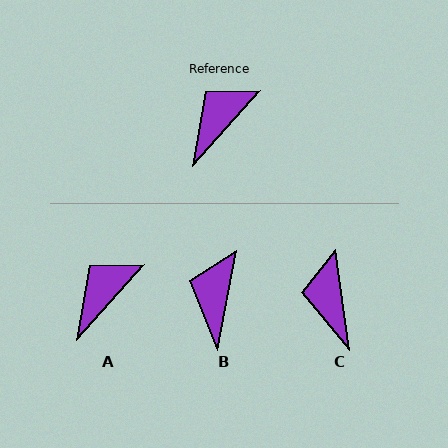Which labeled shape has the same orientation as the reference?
A.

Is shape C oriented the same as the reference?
No, it is off by about 50 degrees.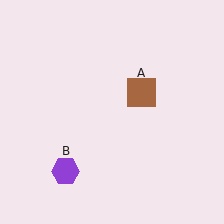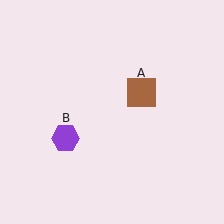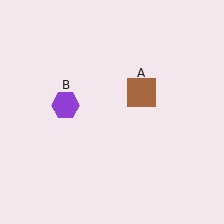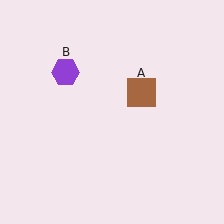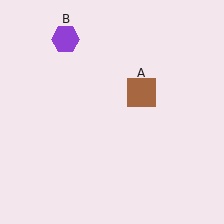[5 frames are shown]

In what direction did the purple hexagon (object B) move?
The purple hexagon (object B) moved up.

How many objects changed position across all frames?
1 object changed position: purple hexagon (object B).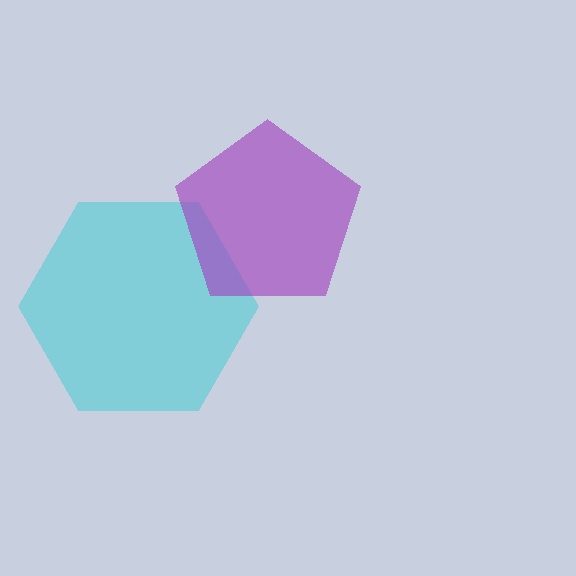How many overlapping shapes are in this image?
There are 2 overlapping shapes in the image.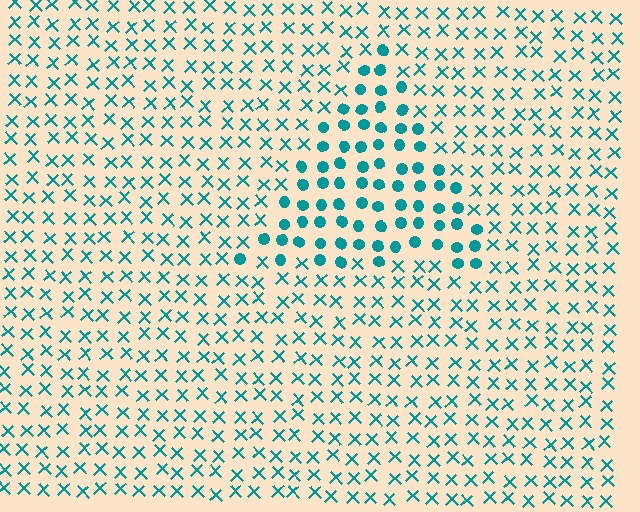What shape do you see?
I see a triangle.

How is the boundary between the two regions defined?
The boundary is defined by a change in element shape: circles inside vs. X marks outside. All elements share the same color and spacing.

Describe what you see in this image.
The image is filled with small teal elements arranged in a uniform grid. A triangle-shaped region contains circles, while the surrounding area contains X marks. The boundary is defined purely by the change in element shape.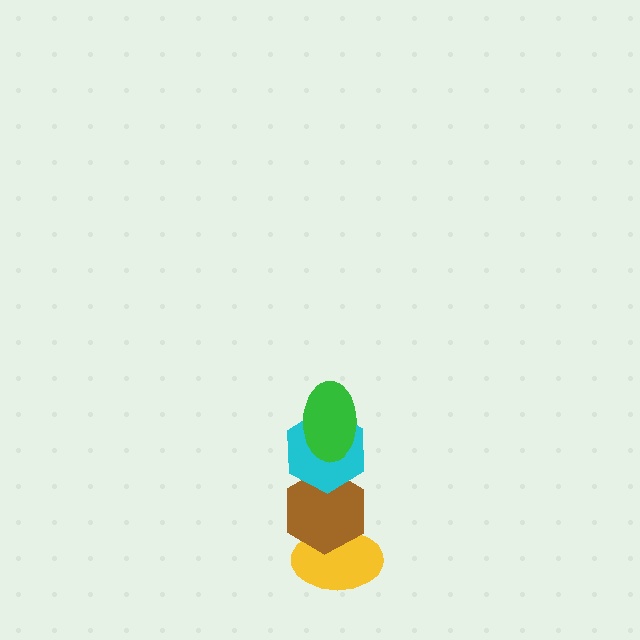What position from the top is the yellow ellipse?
The yellow ellipse is 4th from the top.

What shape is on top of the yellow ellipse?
The brown hexagon is on top of the yellow ellipse.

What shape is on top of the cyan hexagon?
The green ellipse is on top of the cyan hexagon.